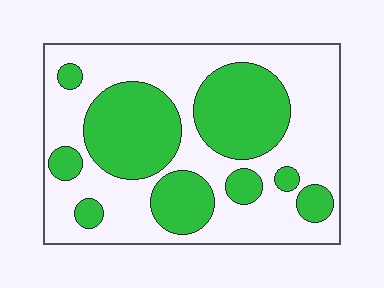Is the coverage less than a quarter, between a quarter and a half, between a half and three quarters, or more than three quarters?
Between a quarter and a half.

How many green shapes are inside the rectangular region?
9.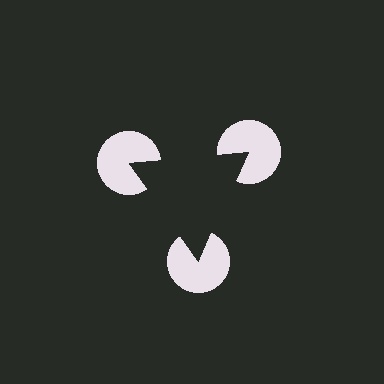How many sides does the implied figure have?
3 sides.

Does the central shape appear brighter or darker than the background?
It typically appears slightly darker than the background, even though no actual brightness change is drawn.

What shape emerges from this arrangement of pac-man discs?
An illusory triangle — its edges are inferred from the aligned wedge cuts in the pac-man discs, not physically drawn.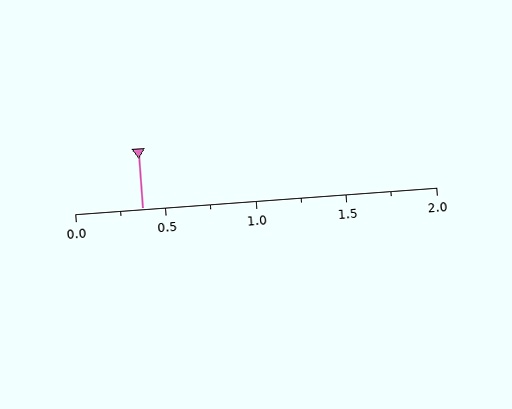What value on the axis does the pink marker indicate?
The marker indicates approximately 0.38.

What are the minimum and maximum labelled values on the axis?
The axis runs from 0.0 to 2.0.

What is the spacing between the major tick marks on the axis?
The major ticks are spaced 0.5 apart.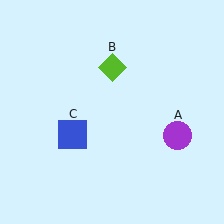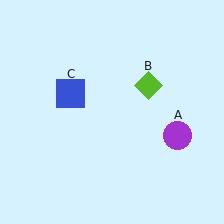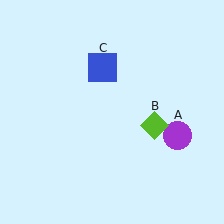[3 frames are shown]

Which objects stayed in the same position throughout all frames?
Purple circle (object A) remained stationary.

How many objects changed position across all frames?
2 objects changed position: lime diamond (object B), blue square (object C).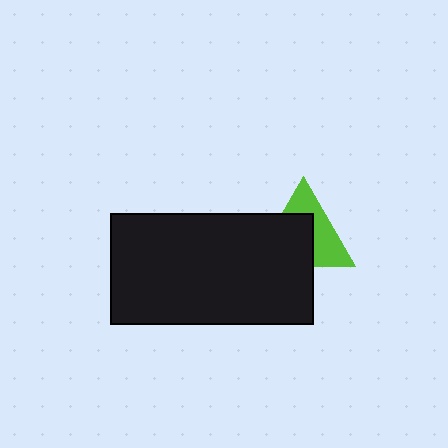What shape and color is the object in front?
The object in front is a black rectangle.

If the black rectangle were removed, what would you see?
You would see the complete lime triangle.